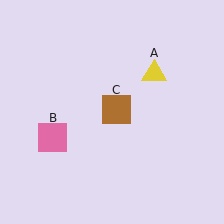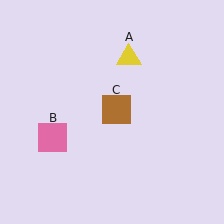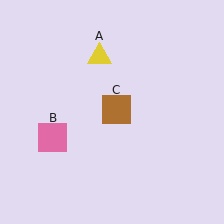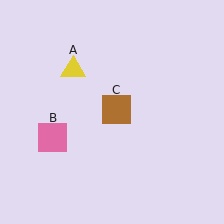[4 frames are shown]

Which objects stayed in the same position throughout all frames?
Pink square (object B) and brown square (object C) remained stationary.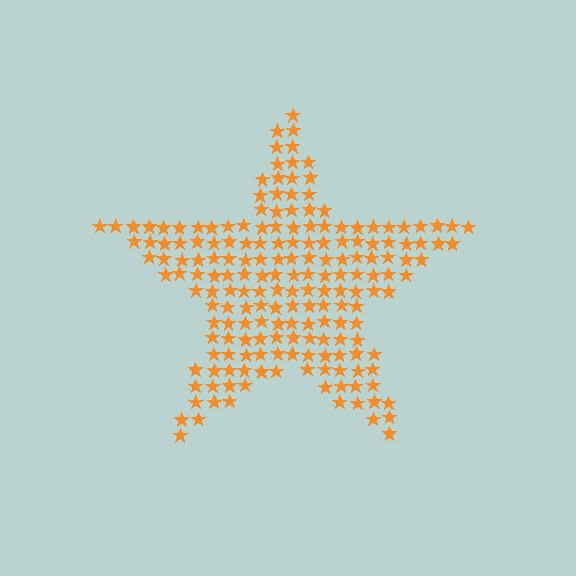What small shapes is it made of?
It is made of small stars.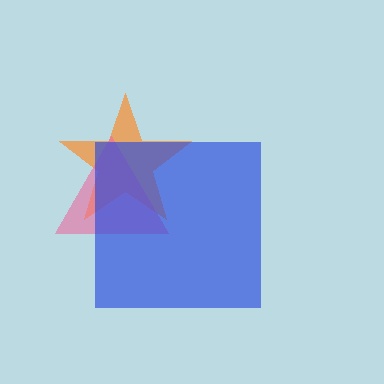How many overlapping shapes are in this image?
There are 3 overlapping shapes in the image.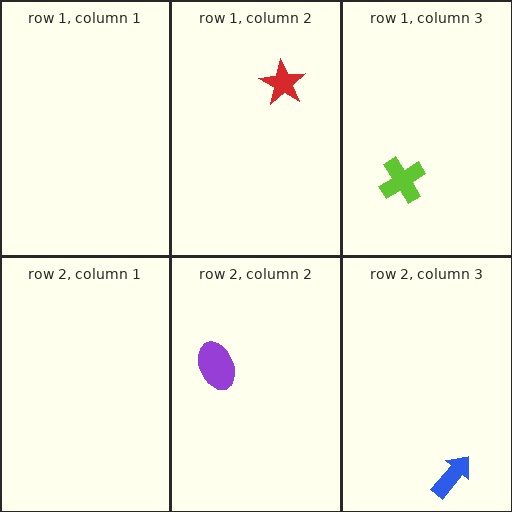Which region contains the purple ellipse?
The row 2, column 2 region.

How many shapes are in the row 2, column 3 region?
1.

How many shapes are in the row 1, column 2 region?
1.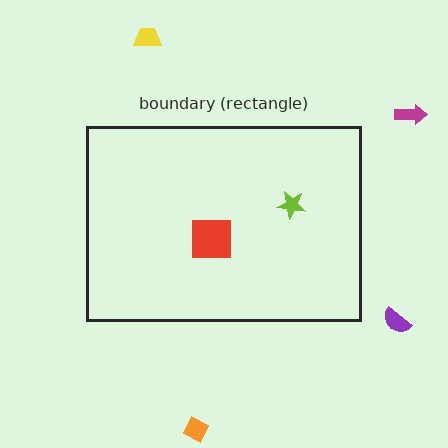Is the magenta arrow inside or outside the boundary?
Outside.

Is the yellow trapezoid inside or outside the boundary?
Outside.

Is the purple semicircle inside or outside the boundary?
Outside.